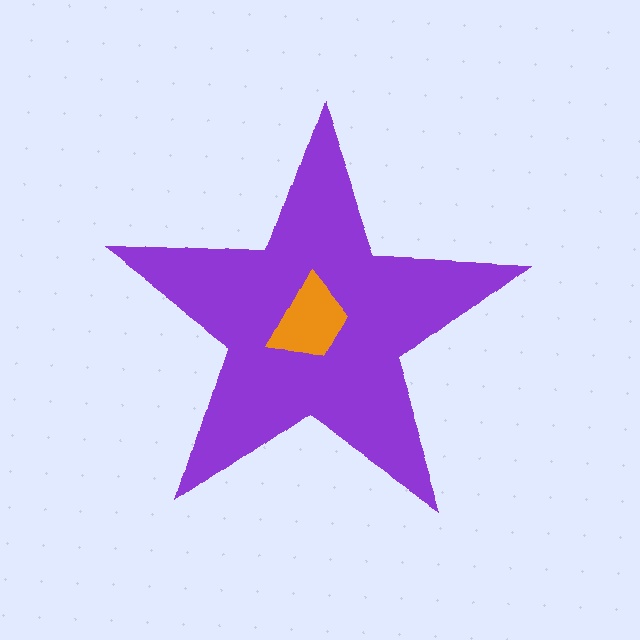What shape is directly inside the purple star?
The orange trapezoid.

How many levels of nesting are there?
2.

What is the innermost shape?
The orange trapezoid.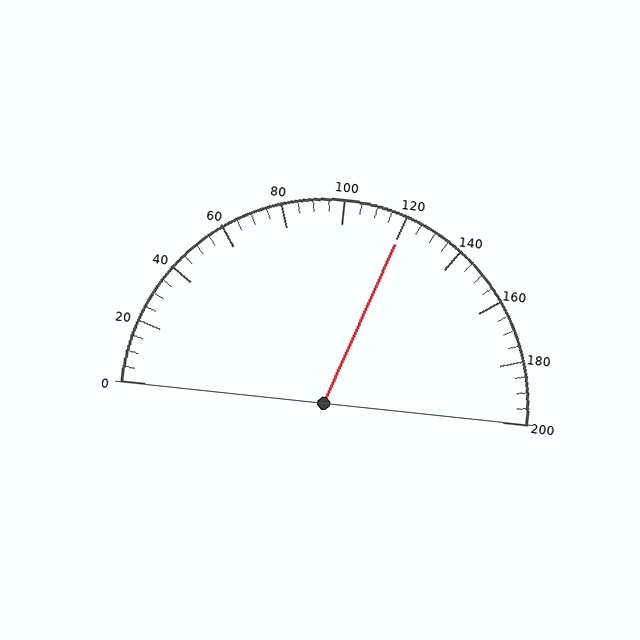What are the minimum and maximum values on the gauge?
The gauge ranges from 0 to 200.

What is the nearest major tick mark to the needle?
The nearest major tick mark is 120.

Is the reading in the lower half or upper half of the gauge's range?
The reading is in the upper half of the range (0 to 200).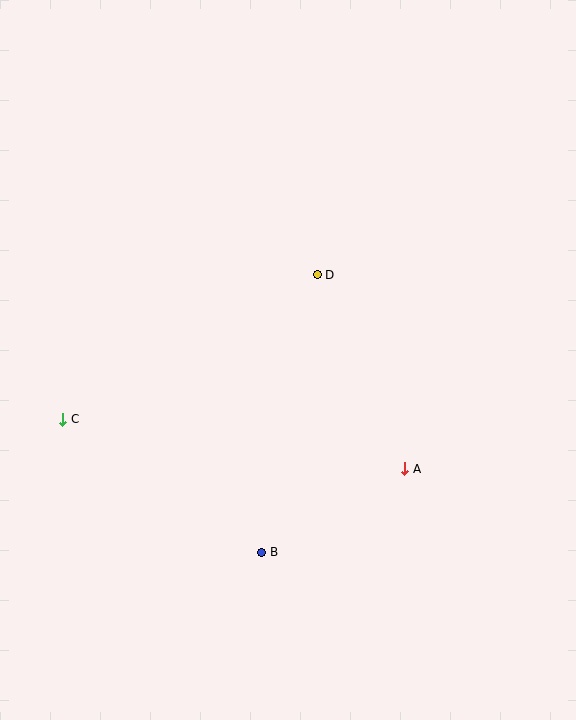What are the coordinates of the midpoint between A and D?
The midpoint between A and D is at (361, 372).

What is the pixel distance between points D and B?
The distance between D and B is 283 pixels.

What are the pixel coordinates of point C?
Point C is at (63, 419).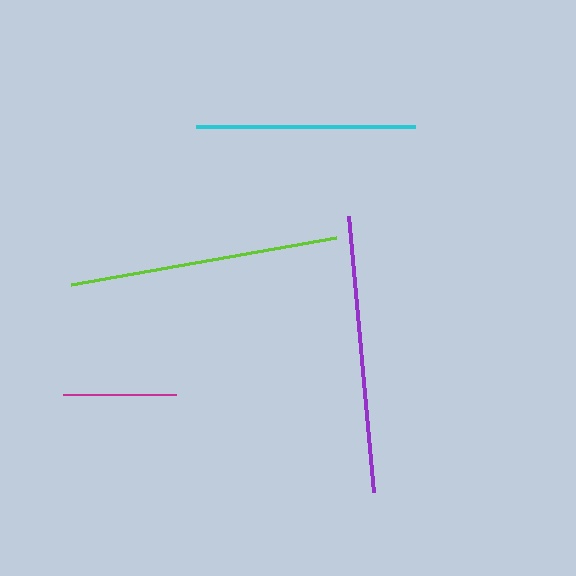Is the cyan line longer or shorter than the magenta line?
The cyan line is longer than the magenta line.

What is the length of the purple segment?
The purple segment is approximately 277 pixels long.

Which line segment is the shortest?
The magenta line is the shortest at approximately 113 pixels.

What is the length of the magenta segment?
The magenta segment is approximately 113 pixels long.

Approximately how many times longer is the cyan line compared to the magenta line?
The cyan line is approximately 1.9 times the length of the magenta line.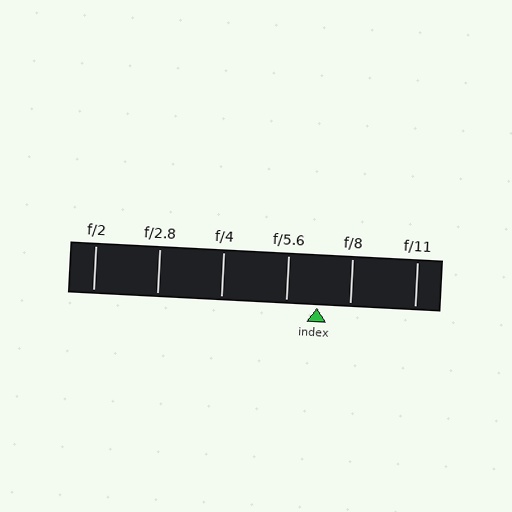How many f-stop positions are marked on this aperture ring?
There are 6 f-stop positions marked.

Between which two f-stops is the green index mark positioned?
The index mark is between f/5.6 and f/8.